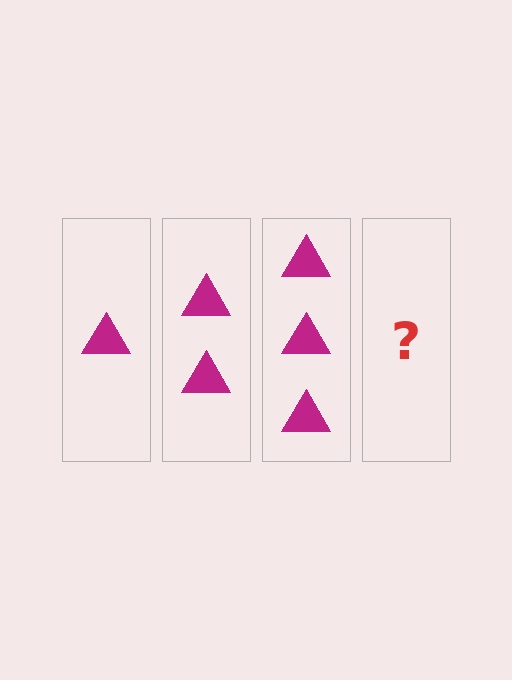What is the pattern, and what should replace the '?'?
The pattern is that each step adds one more triangle. The '?' should be 4 triangles.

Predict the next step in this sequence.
The next step is 4 triangles.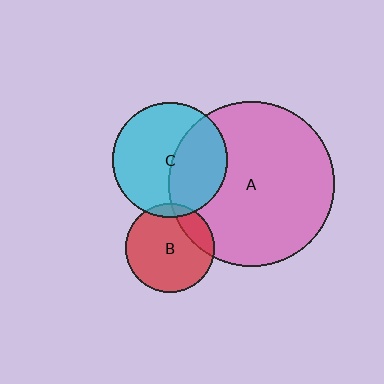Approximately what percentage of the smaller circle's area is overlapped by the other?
Approximately 40%.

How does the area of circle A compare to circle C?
Approximately 2.1 times.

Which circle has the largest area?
Circle A (pink).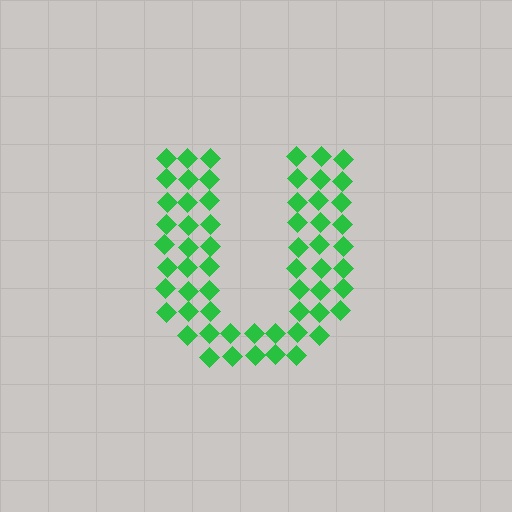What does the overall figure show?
The overall figure shows the letter U.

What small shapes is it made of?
It is made of small diamonds.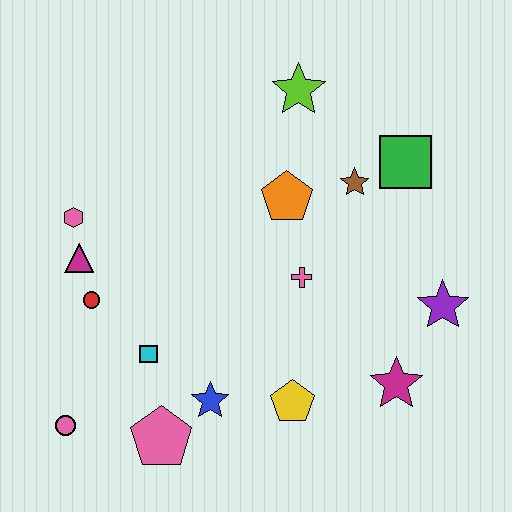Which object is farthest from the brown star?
The pink circle is farthest from the brown star.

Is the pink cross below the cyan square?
No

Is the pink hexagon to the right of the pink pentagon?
No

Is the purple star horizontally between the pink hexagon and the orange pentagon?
No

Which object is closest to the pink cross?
The orange pentagon is closest to the pink cross.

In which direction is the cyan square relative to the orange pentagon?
The cyan square is below the orange pentagon.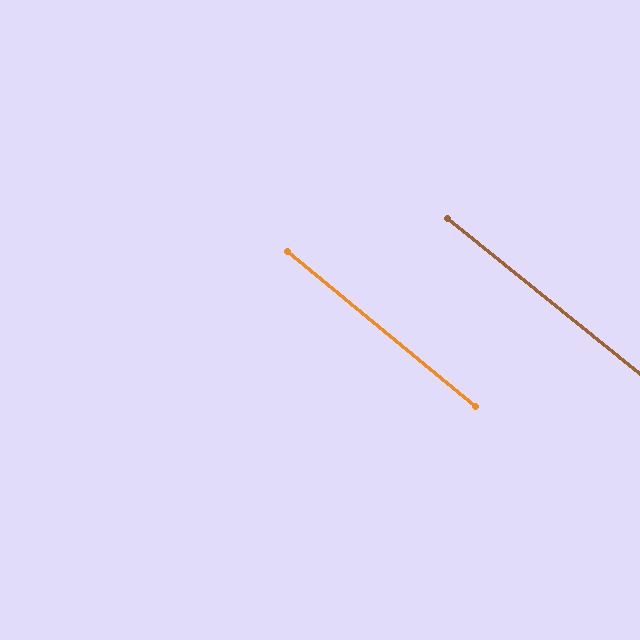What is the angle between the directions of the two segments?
Approximately 1 degree.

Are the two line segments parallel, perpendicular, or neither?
Parallel — their directions differ by only 0.7°.